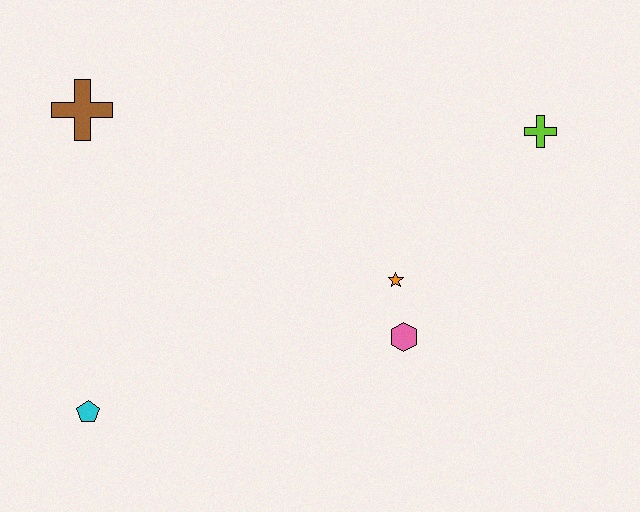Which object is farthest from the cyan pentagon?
The lime cross is farthest from the cyan pentagon.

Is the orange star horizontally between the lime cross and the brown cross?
Yes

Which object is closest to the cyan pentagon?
The brown cross is closest to the cyan pentagon.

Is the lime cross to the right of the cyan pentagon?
Yes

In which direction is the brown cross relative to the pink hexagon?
The brown cross is to the left of the pink hexagon.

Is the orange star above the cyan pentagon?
Yes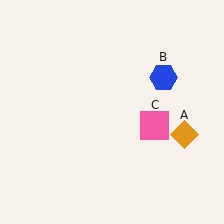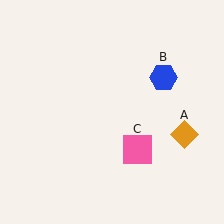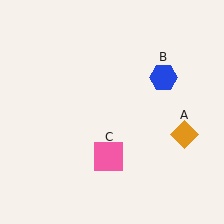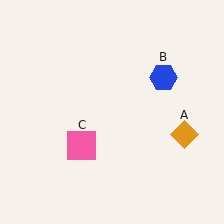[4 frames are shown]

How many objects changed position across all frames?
1 object changed position: pink square (object C).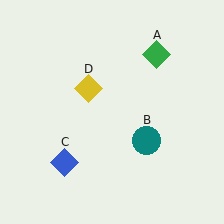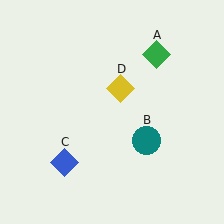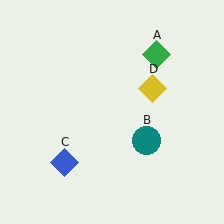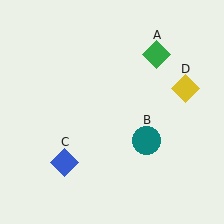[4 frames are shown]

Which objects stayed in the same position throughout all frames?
Green diamond (object A) and teal circle (object B) and blue diamond (object C) remained stationary.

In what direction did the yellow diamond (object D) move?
The yellow diamond (object D) moved right.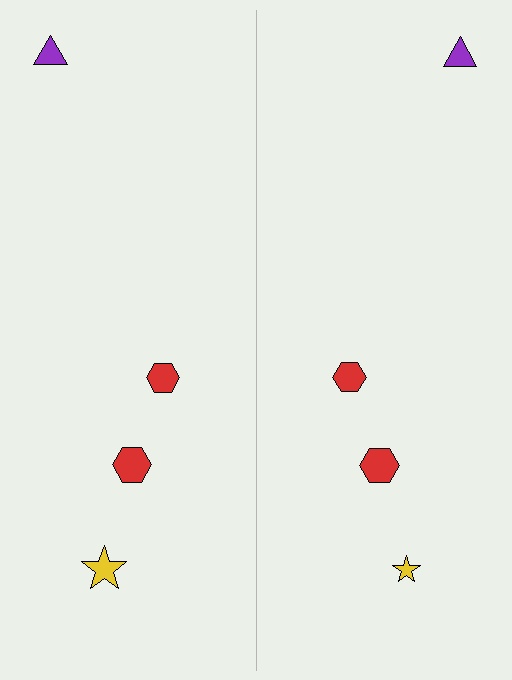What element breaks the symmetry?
The yellow star on the right side has a different size than its mirror counterpart.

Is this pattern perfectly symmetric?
No, the pattern is not perfectly symmetric. The yellow star on the right side has a different size than its mirror counterpart.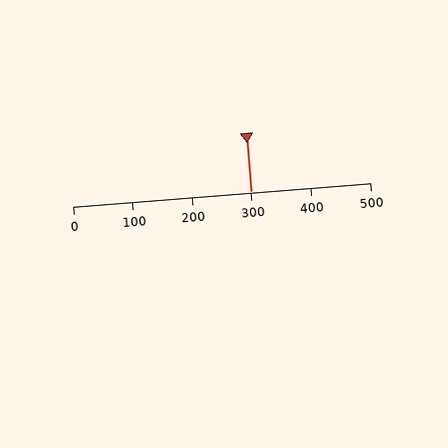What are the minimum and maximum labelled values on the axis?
The axis runs from 0 to 500.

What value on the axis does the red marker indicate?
The marker indicates approximately 300.